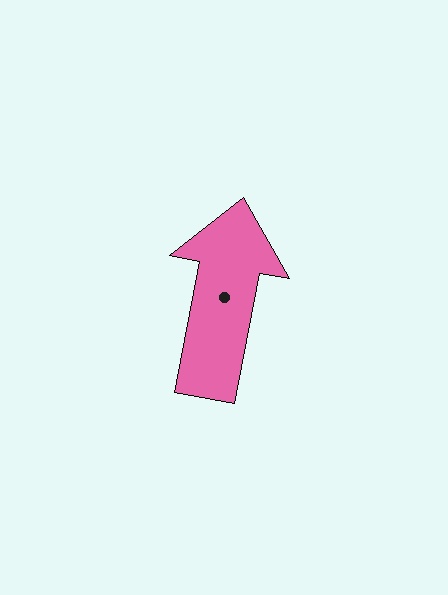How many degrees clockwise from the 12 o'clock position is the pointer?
Approximately 11 degrees.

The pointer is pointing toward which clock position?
Roughly 12 o'clock.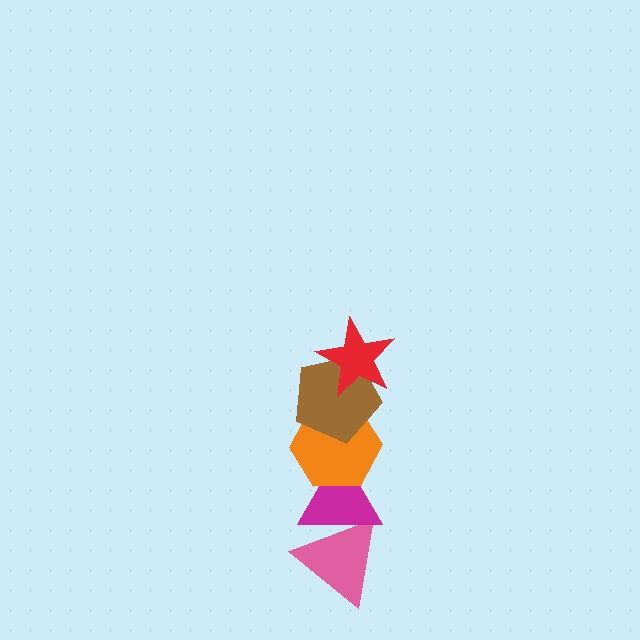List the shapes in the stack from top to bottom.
From top to bottom: the red star, the brown pentagon, the orange hexagon, the magenta triangle, the pink triangle.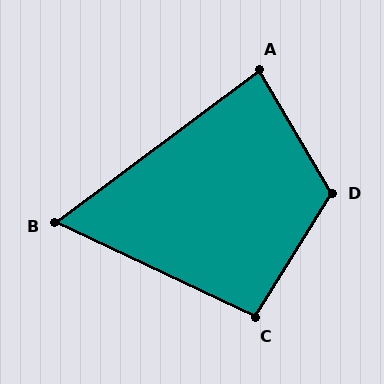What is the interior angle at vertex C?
Approximately 97 degrees (obtuse).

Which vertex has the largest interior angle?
D, at approximately 118 degrees.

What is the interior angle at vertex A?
Approximately 83 degrees (acute).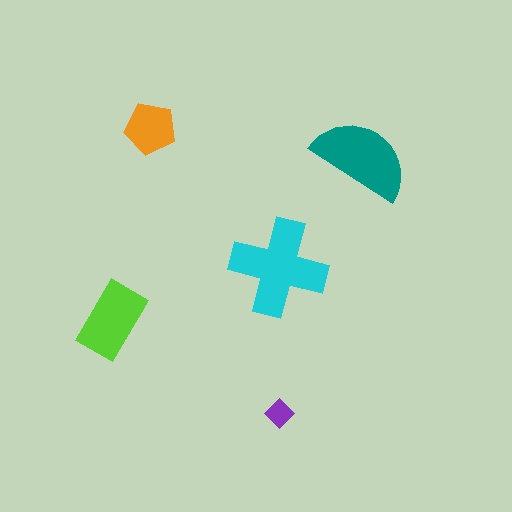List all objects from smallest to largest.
The purple diamond, the orange pentagon, the lime rectangle, the teal semicircle, the cyan cross.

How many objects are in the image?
There are 5 objects in the image.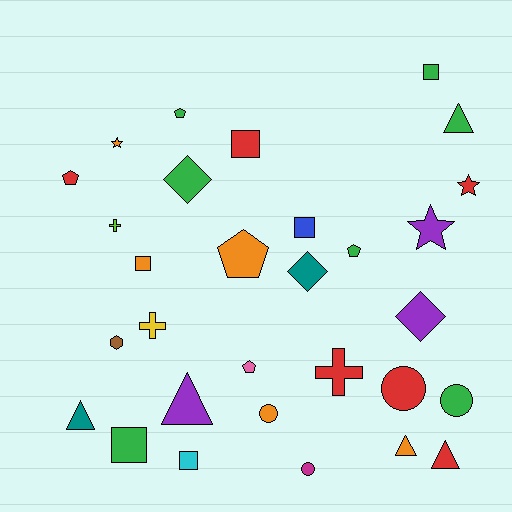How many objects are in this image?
There are 30 objects.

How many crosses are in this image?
There are 3 crosses.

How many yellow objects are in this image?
There is 1 yellow object.